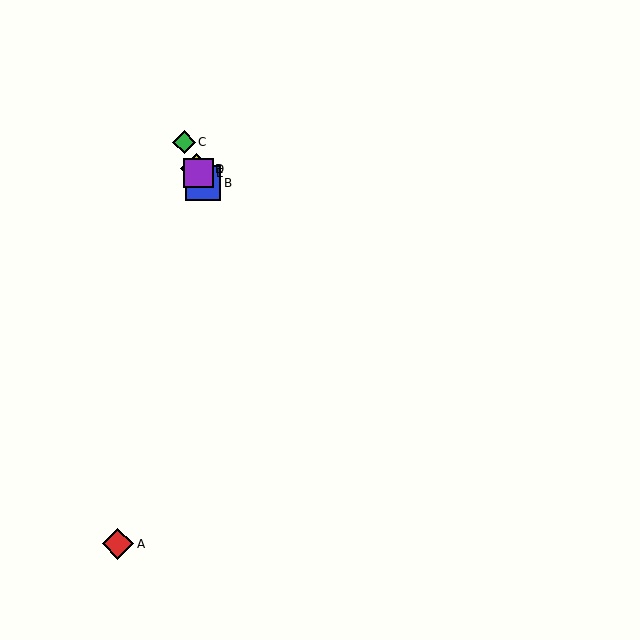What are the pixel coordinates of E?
Object E is at (198, 173).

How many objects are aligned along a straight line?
4 objects (B, C, D, E) are aligned along a straight line.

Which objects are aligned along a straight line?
Objects B, C, D, E are aligned along a straight line.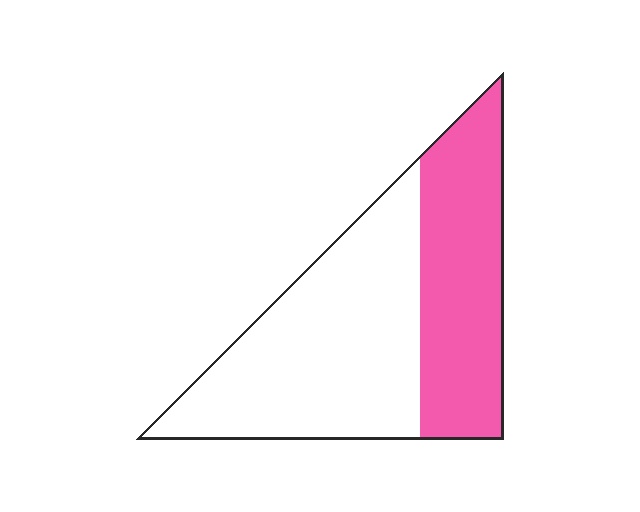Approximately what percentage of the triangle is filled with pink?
Approximately 40%.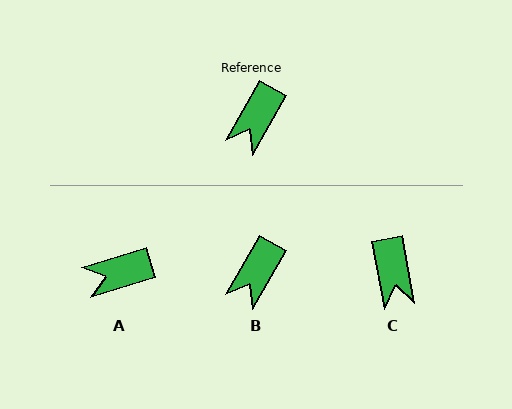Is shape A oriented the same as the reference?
No, it is off by about 44 degrees.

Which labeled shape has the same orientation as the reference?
B.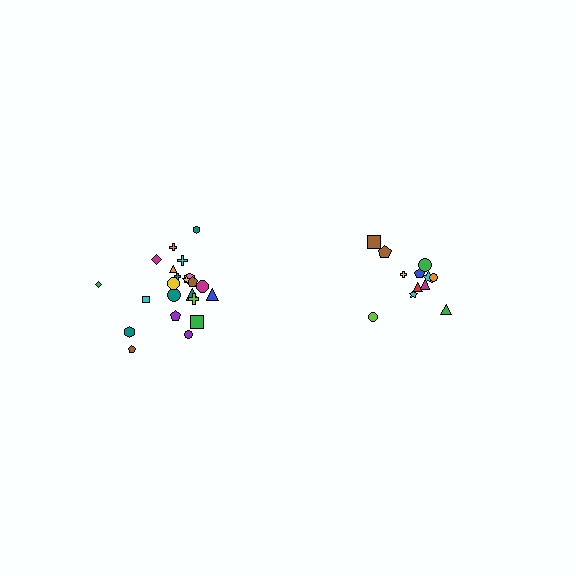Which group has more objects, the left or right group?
The left group.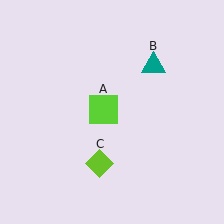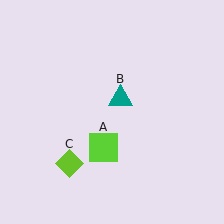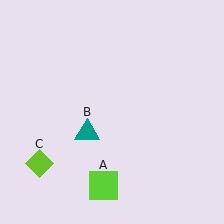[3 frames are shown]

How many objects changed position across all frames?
3 objects changed position: lime square (object A), teal triangle (object B), lime diamond (object C).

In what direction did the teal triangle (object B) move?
The teal triangle (object B) moved down and to the left.